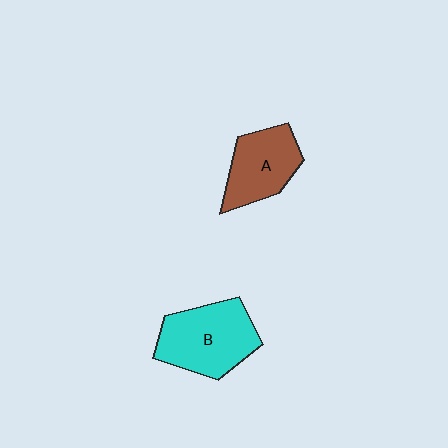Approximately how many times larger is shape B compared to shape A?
Approximately 1.3 times.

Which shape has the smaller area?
Shape A (brown).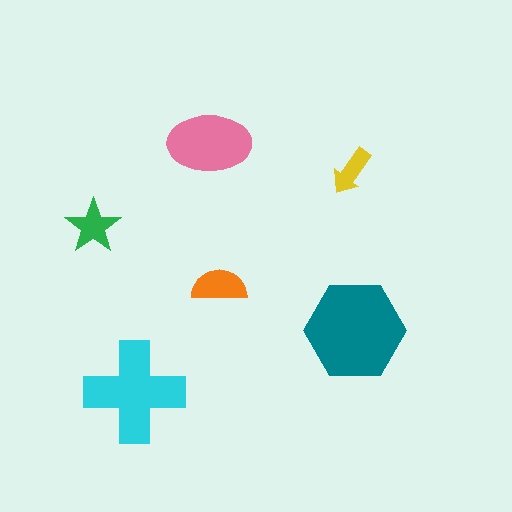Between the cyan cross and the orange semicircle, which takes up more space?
The cyan cross.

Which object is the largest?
The teal hexagon.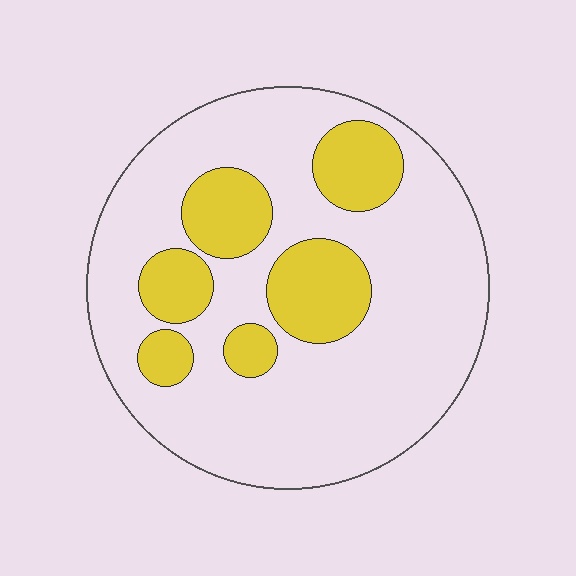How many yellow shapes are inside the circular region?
6.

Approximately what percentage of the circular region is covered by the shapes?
Approximately 25%.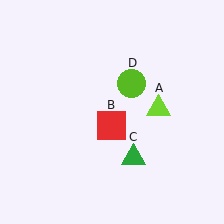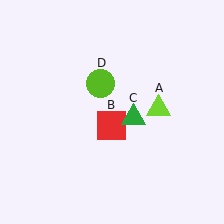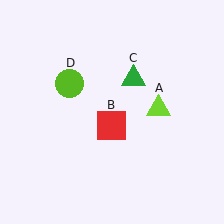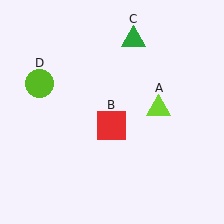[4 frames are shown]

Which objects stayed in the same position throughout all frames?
Lime triangle (object A) and red square (object B) remained stationary.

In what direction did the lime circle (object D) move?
The lime circle (object D) moved left.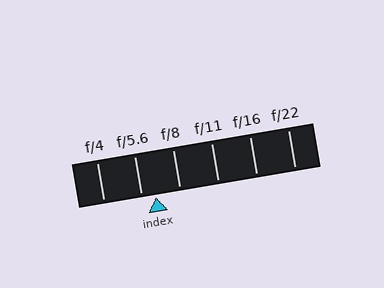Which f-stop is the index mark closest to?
The index mark is closest to f/5.6.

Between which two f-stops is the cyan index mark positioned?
The index mark is between f/5.6 and f/8.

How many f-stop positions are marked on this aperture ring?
There are 6 f-stop positions marked.